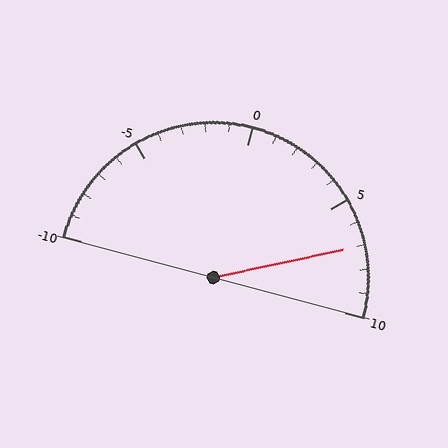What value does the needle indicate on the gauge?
The needle indicates approximately 7.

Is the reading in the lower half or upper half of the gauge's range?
The reading is in the upper half of the range (-10 to 10).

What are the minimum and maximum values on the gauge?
The gauge ranges from -10 to 10.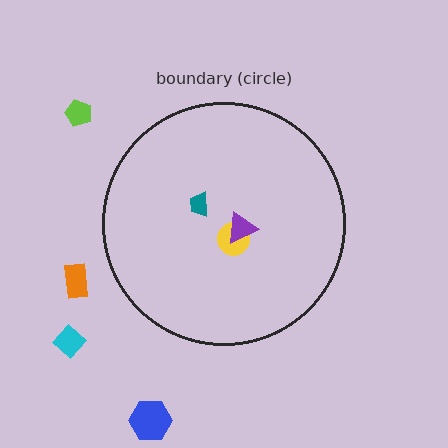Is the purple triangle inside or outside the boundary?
Inside.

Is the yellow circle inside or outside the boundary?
Inside.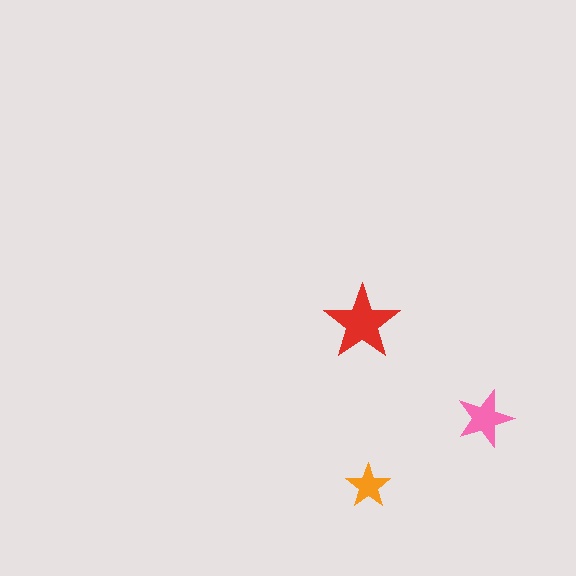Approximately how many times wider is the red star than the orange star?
About 1.5 times wider.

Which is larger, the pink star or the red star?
The red one.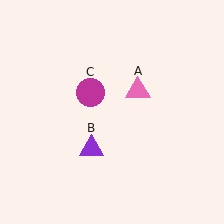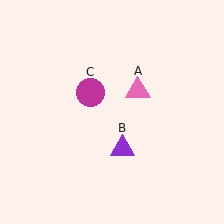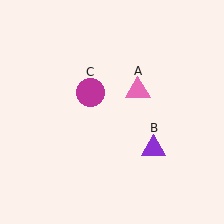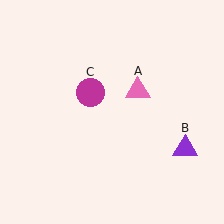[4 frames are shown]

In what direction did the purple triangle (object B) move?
The purple triangle (object B) moved right.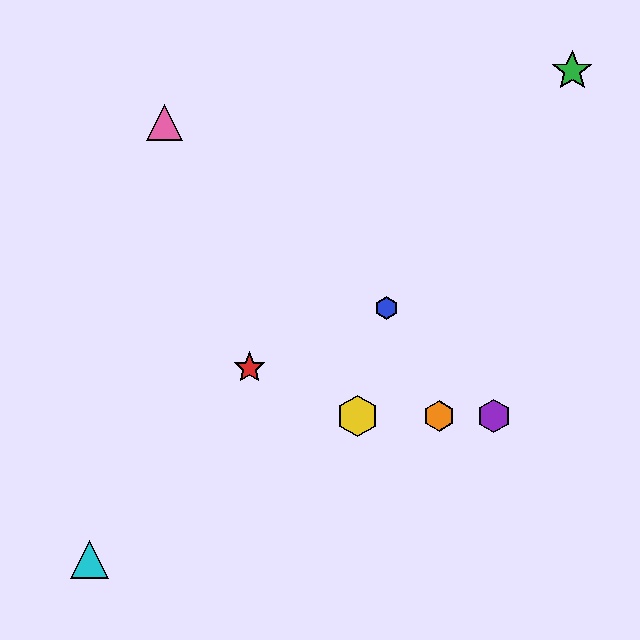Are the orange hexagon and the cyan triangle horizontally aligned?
No, the orange hexagon is at y≈416 and the cyan triangle is at y≈559.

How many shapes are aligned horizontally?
3 shapes (the yellow hexagon, the purple hexagon, the orange hexagon) are aligned horizontally.